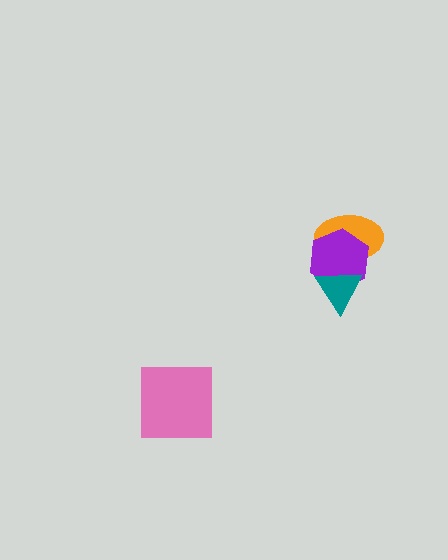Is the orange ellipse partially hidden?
Yes, it is partially covered by another shape.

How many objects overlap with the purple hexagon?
2 objects overlap with the purple hexagon.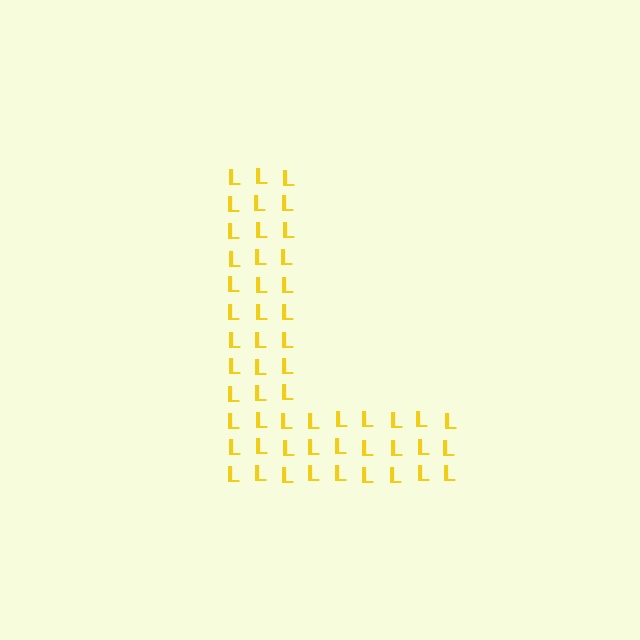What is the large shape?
The large shape is the letter L.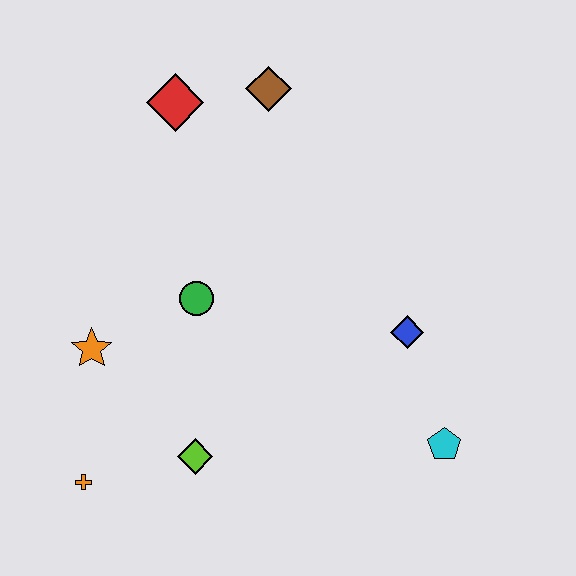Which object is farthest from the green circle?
The cyan pentagon is farthest from the green circle.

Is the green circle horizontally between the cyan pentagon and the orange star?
Yes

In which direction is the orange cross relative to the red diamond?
The orange cross is below the red diamond.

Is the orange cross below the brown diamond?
Yes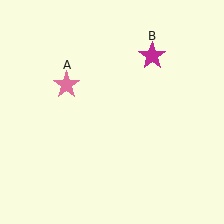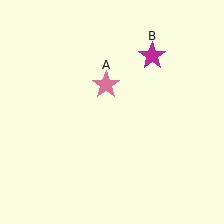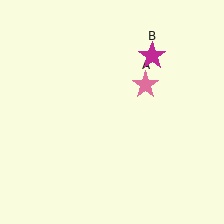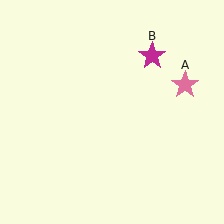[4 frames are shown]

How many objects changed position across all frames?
1 object changed position: pink star (object A).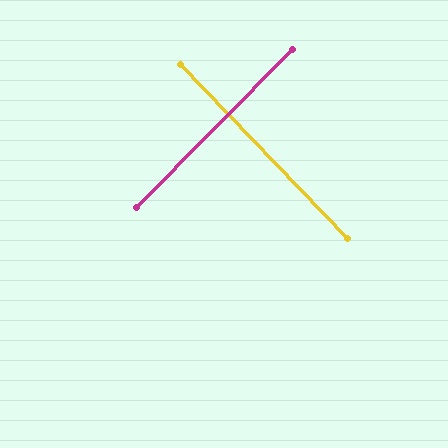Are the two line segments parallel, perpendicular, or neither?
Perpendicular — they meet at approximately 89°.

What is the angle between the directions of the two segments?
Approximately 89 degrees.